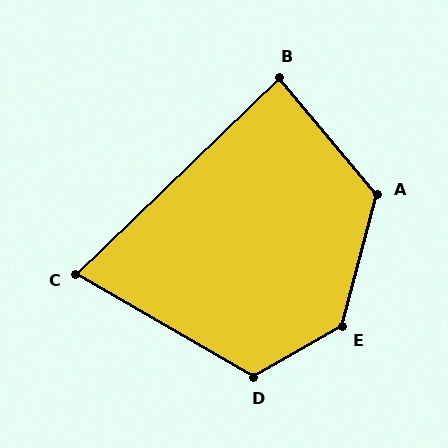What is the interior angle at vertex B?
Approximately 86 degrees (approximately right).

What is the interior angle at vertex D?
Approximately 120 degrees (obtuse).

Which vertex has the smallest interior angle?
C, at approximately 74 degrees.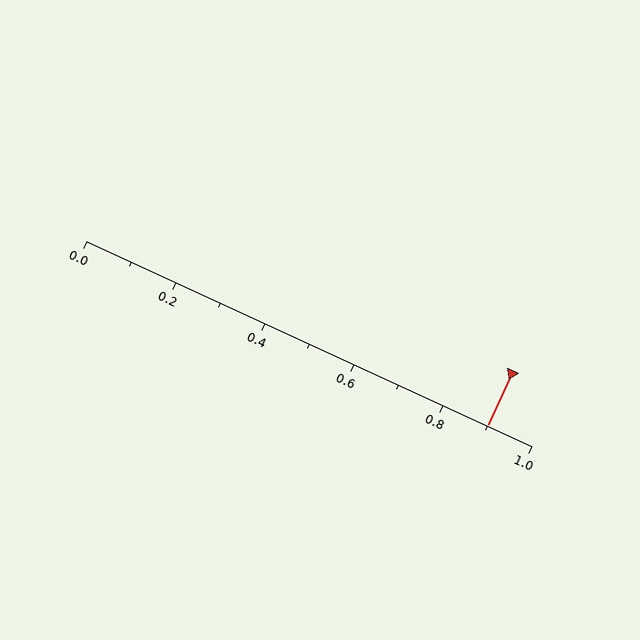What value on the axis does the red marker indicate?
The marker indicates approximately 0.9.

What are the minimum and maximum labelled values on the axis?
The axis runs from 0.0 to 1.0.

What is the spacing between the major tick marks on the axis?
The major ticks are spaced 0.2 apart.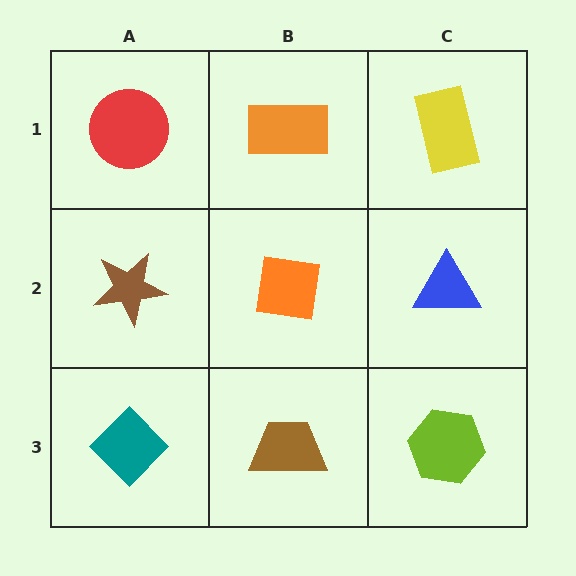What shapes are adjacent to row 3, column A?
A brown star (row 2, column A), a brown trapezoid (row 3, column B).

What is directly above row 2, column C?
A yellow rectangle.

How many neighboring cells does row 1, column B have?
3.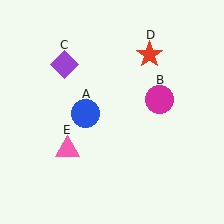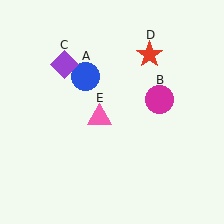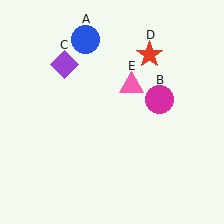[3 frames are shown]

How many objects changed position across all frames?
2 objects changed position: blue circle (object A), pink triangle (object E).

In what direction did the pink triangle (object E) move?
The pink triangle (object E) moved up and to the right.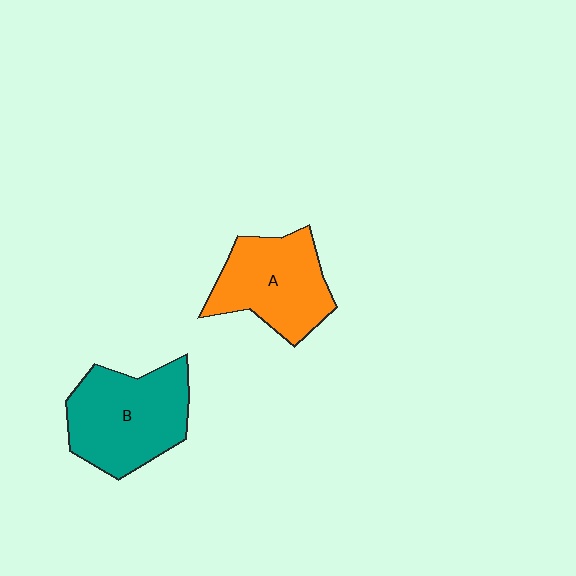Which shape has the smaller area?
Shape A (orange).